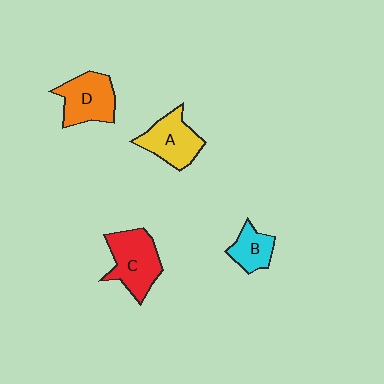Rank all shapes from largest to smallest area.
From largest to smallest: C (red), D (orange), A (yellow), B (cyan).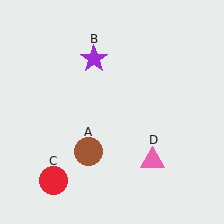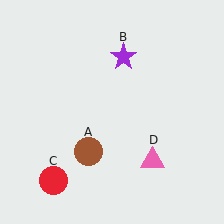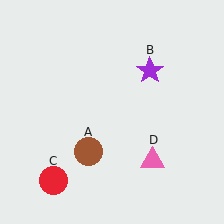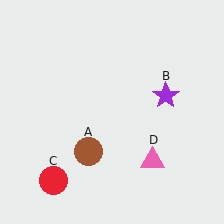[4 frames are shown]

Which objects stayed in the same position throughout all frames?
Brown circle (object A) and red circle (object C) and pink triangle (object D) remained stationary.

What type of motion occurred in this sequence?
The purple star (object B) rotated clockwise around the center of the scene.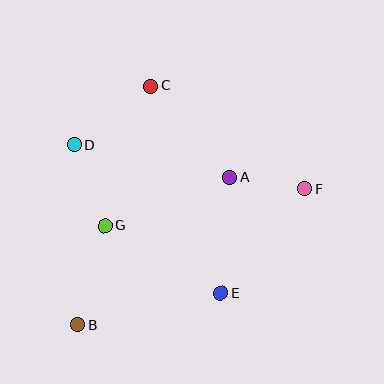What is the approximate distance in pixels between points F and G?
The distance between F and G is approximately 203 pixels.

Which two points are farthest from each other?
Points B and F are farthest from each other.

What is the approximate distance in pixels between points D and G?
The distance between D and G is approximately 87 pixels.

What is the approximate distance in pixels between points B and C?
The distance between B and C is approximately 250 pixels.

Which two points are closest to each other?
Points A and F are closest to each other.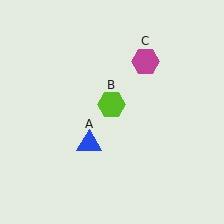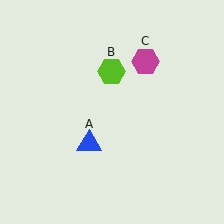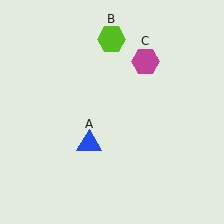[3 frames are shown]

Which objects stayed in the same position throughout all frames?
Blue triangle (object A) and magenta hexagon (object C) remained stationary.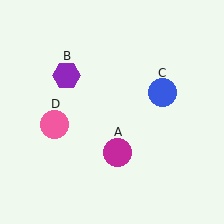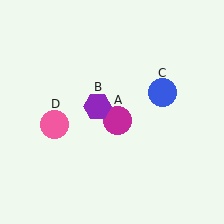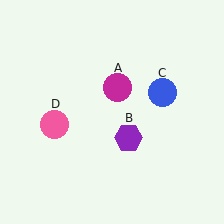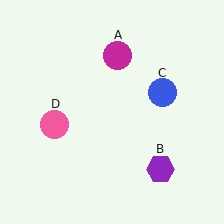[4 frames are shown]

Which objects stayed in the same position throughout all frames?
Blue circle (object C) and pink circle (object D) remained stationary.